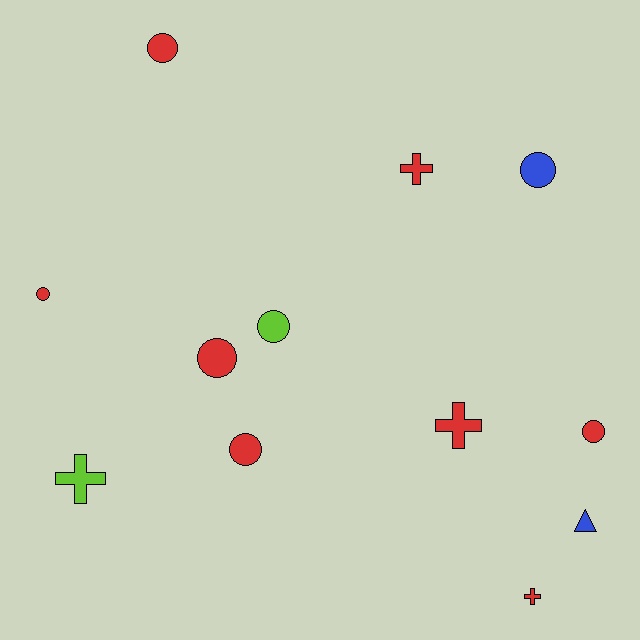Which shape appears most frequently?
Circle, with 7 objects.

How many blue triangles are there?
There is 1 blue triangle.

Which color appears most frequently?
Red, with 8 objects.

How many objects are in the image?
There are 12 objects.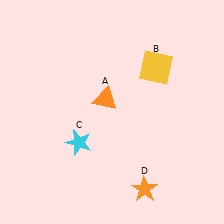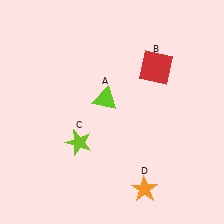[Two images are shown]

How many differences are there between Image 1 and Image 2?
There are 3 differences between the two images.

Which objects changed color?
A changed from orange to lime. B changed from yellow to red. C changed from cyan to lime.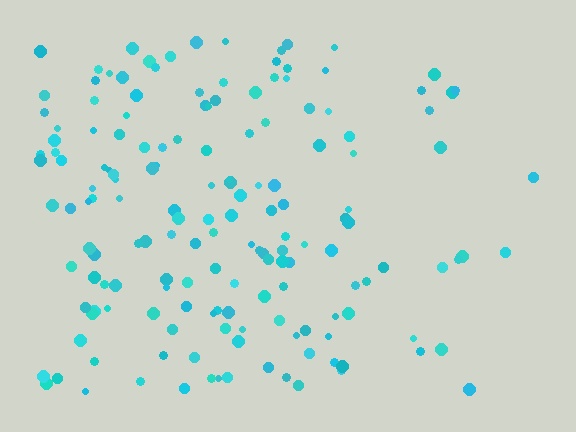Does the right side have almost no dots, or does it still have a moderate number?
Still a moderate number, just noticeably fewer than the left.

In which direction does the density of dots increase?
From right to left, with the left side densest.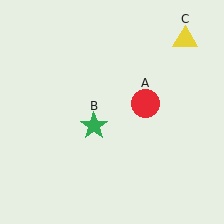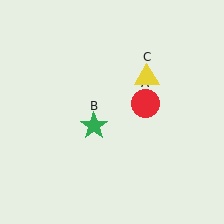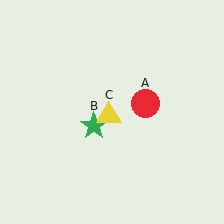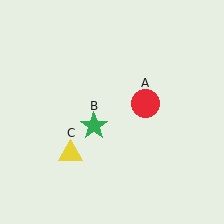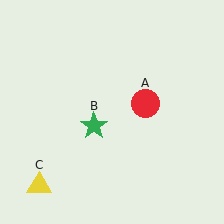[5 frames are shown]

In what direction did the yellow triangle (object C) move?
The yellow triangle (object C) moved down and to the left.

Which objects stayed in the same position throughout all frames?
Red circle (object A) and green star (object B) remained stationary.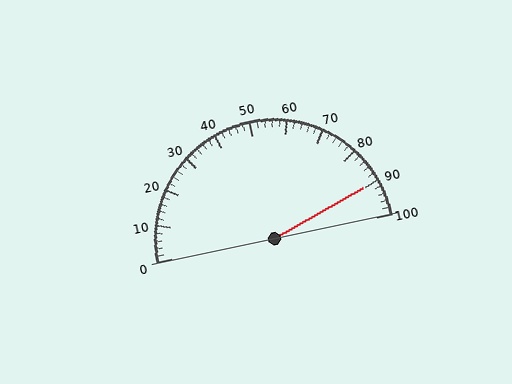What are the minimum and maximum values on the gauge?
The gauge ranges from 0 to 100.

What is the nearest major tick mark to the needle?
The nearest major tick mark is 90.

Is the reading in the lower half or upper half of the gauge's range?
The reading is in the upper half of the range (0 to 100).